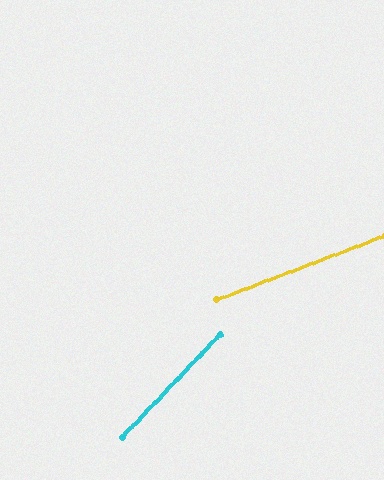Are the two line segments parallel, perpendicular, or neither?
Neither parallel nor perpendicular — they differ by about 26°.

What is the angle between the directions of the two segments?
Approximately 26 degrees.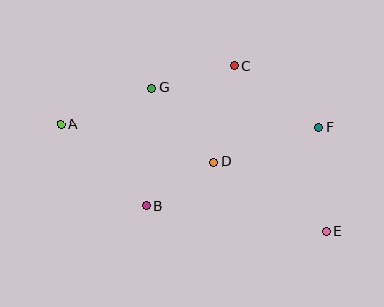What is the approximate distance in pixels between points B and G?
The distance between B and G is approximately 118 pixels.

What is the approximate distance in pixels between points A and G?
The distance between A and G is approximately 98 pixels.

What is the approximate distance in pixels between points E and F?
The distance between E and F is approximately 104 pixels.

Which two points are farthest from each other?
Points A and E are farthest from each other.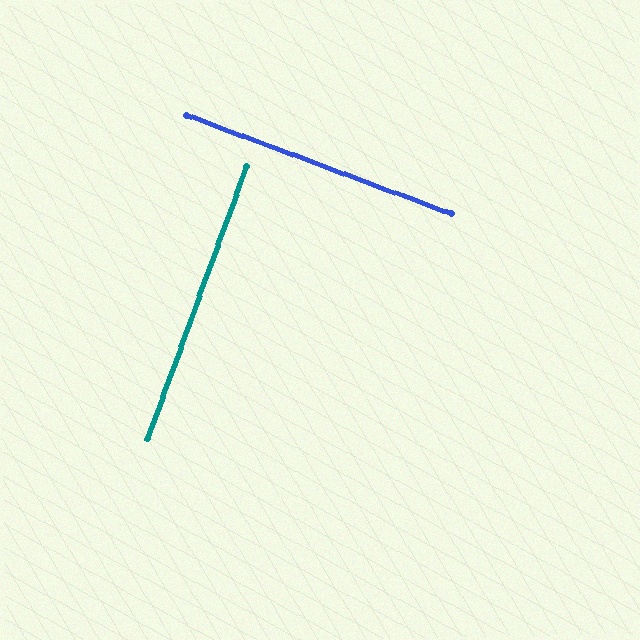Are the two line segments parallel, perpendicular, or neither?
Perpendicular — they meet at approximately 90°.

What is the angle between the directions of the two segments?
Approximately 90 degrees.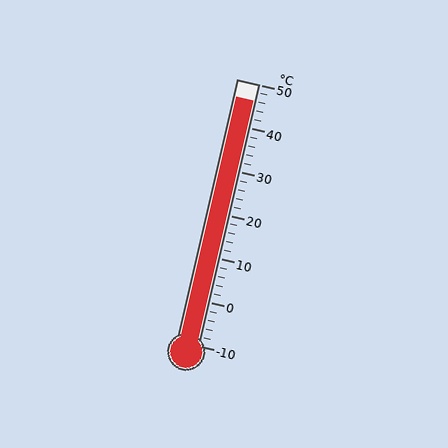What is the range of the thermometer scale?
The thermometer scale ranges from -10°C to 50°C.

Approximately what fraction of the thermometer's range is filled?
The thermometer is filled to approximately 95% of its range.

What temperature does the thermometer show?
The thermometer shows approximately 46°C.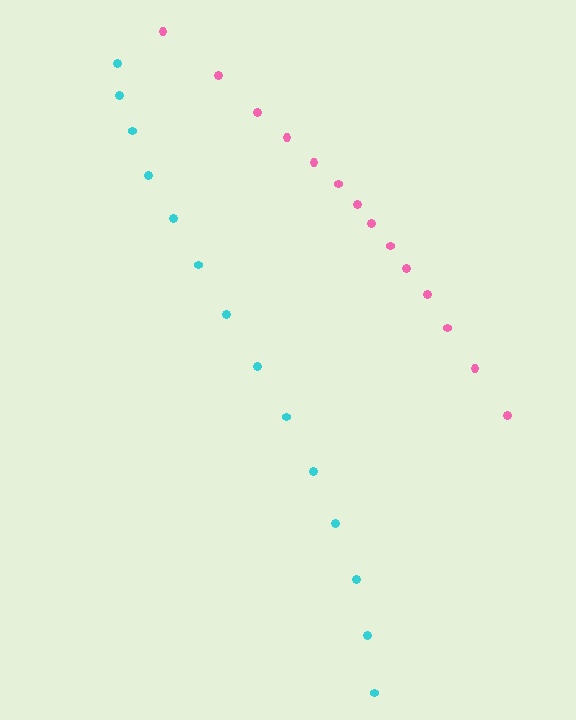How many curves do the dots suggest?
There are 2 distinct paths.